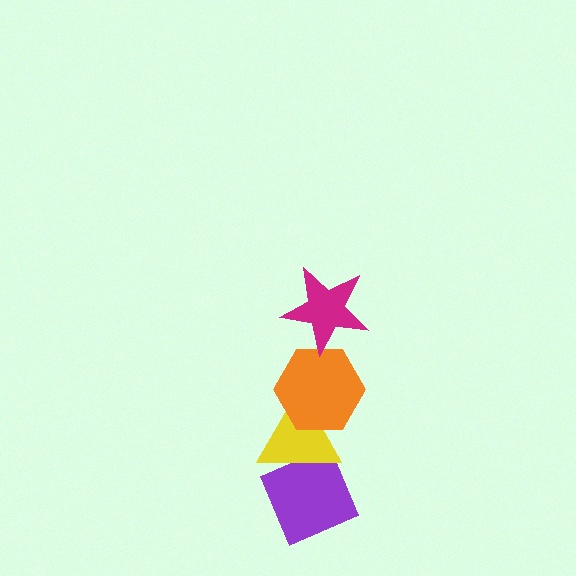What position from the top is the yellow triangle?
The yellow triangle is 3rd from the top.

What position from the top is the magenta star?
The magenta star is 1st from the top.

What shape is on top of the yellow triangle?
The orange hexagon is on top of the yellow triangle.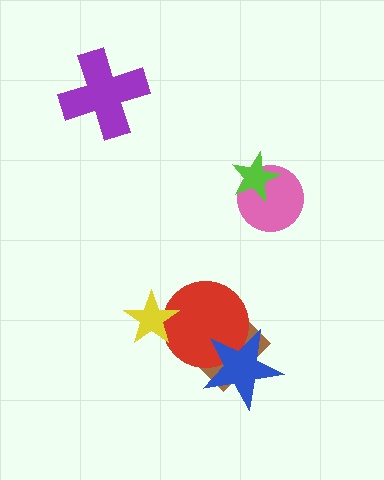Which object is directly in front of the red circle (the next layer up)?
The blue star is directly in front of the red circle.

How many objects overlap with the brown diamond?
2 objects overlap with the brown diamond.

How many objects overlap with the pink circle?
1 object overlaps with the pink circle.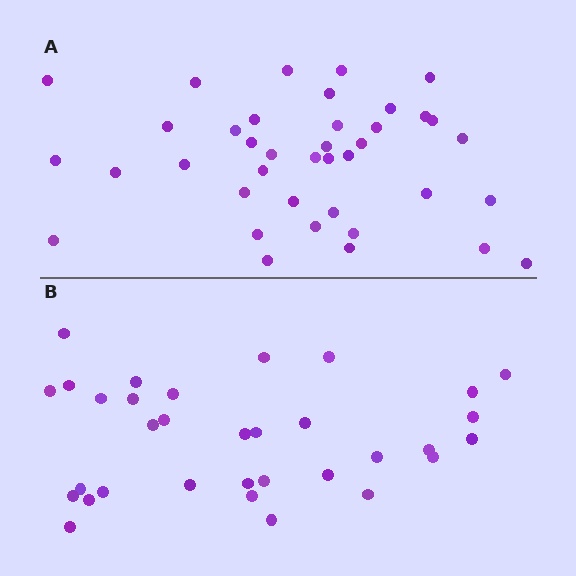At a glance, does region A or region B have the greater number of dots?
Region A (the top region) has more dots.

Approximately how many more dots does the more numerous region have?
Region A has about 6 more dots than region B.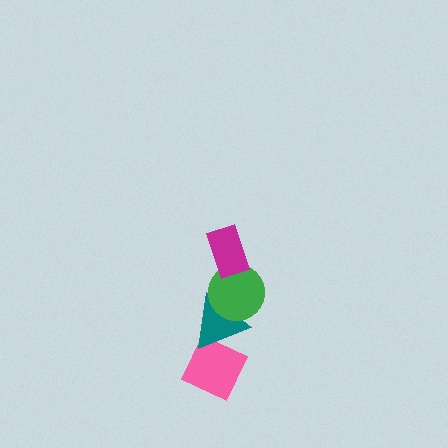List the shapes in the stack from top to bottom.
From top to bottom: the magenta rectangle, the green circle, the teal triangle, the pink diamond.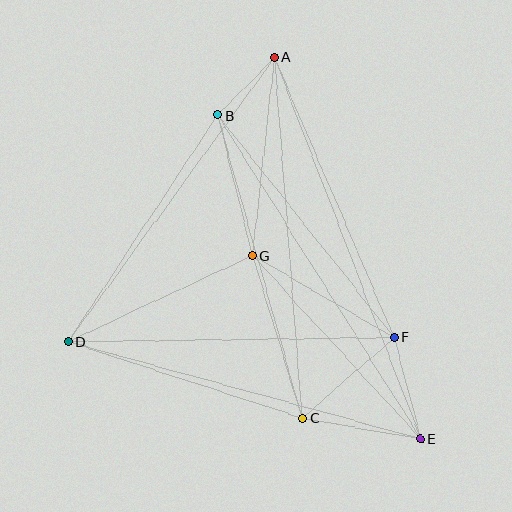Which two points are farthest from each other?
Points A and E are farthest from each other.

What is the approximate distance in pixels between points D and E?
The distance between D and E is approximately 366 pixels.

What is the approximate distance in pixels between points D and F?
The distance between D and F is approximately 326 pixels.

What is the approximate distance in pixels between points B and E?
The distance between B and E is approximately 382 pixels.